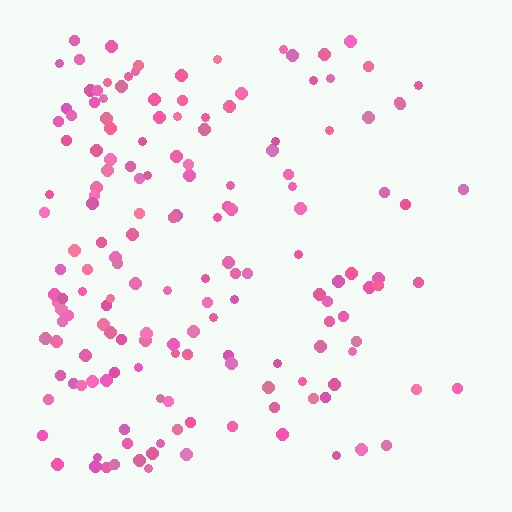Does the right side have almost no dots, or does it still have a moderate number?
Still a moderate number, just noticeably fewer than the left.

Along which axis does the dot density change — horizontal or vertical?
Horizontal.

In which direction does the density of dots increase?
From right to left, with the left side densest.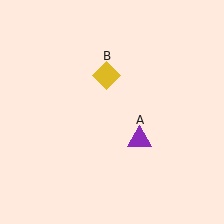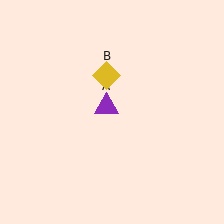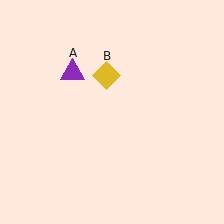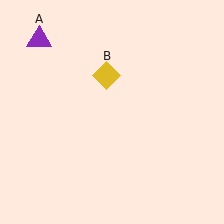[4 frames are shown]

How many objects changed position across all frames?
1 object changed position: purple triangle (object A).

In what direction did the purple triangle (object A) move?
The purple triangle (object A) moved up and to the left.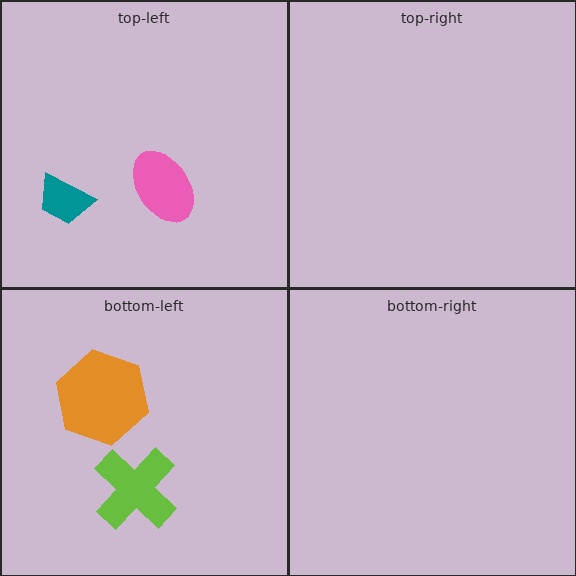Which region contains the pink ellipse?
The top-left region.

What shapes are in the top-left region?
The pink ellipse, the teal trapezoid.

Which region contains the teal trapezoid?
The top-left region.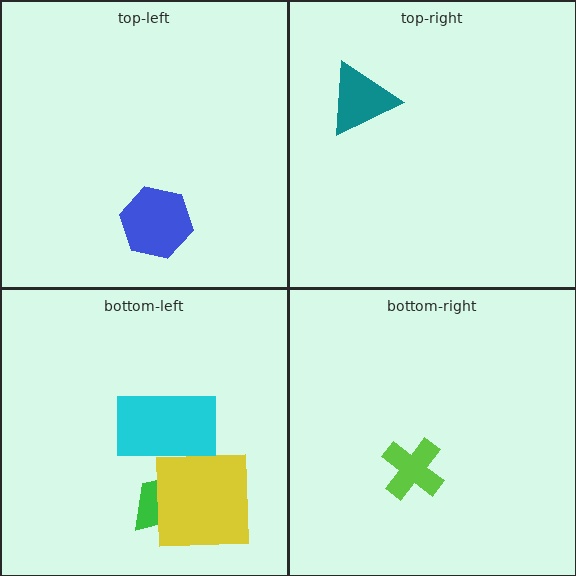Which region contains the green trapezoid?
The bottom-left region.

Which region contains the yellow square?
The bottom-left region.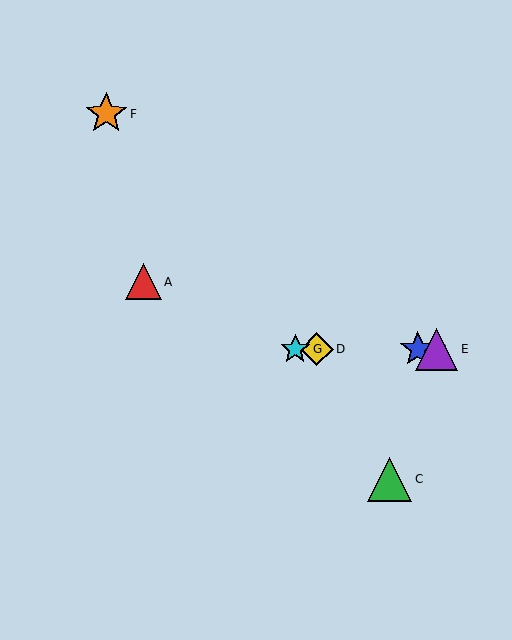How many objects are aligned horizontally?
4 objects (B, D, E, G) are aligned horizontally.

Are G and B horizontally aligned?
Yes, both are at y≈349.